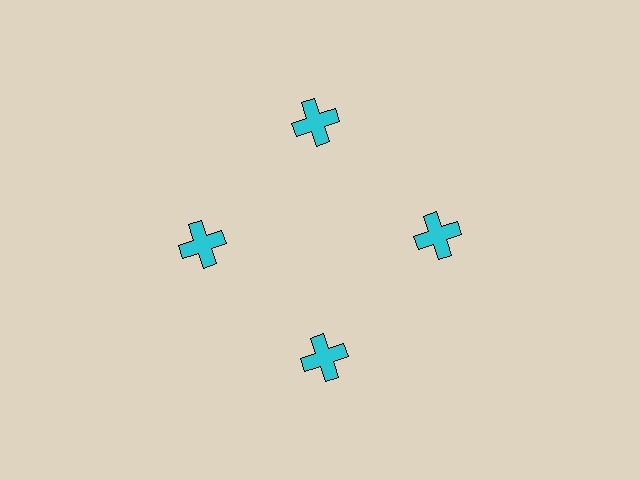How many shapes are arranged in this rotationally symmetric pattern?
There are 4 shapes, arranged in 4 groups of 1.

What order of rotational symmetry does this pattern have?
This pattern has 4-fold rotational symmetry.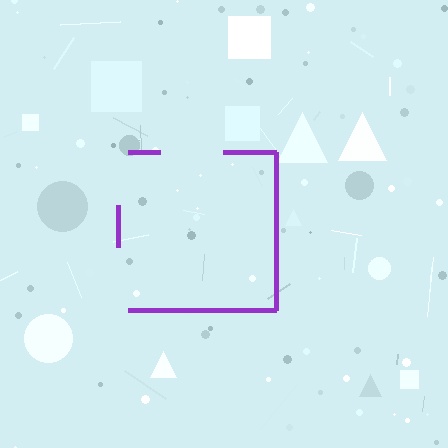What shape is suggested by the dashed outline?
The dashed outline suggests a square.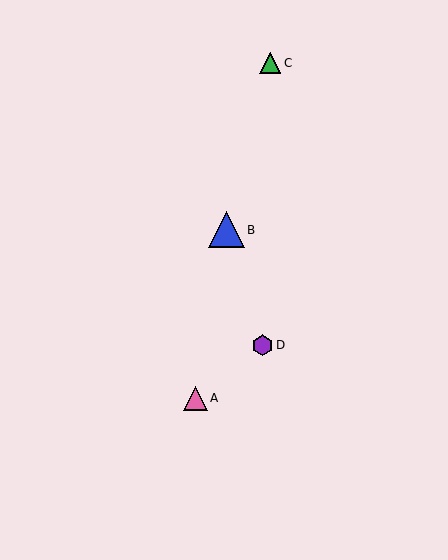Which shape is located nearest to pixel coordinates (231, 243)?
The blue triangle (labeled B) at (226, 230) is nearest to that location.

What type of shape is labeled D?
Shape D is a purple hexagon.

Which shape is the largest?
The blue triangle (labeled B) is the largest.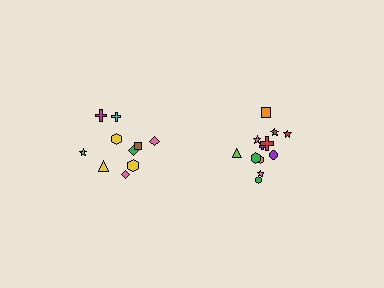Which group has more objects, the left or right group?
The right group.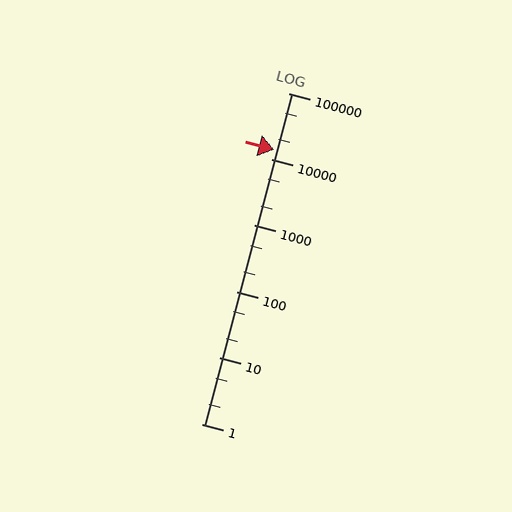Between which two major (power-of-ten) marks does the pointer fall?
The pointer is between 10000 and 100000.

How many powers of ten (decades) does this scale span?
The scale spans 5 decades, from 1 to 100000.